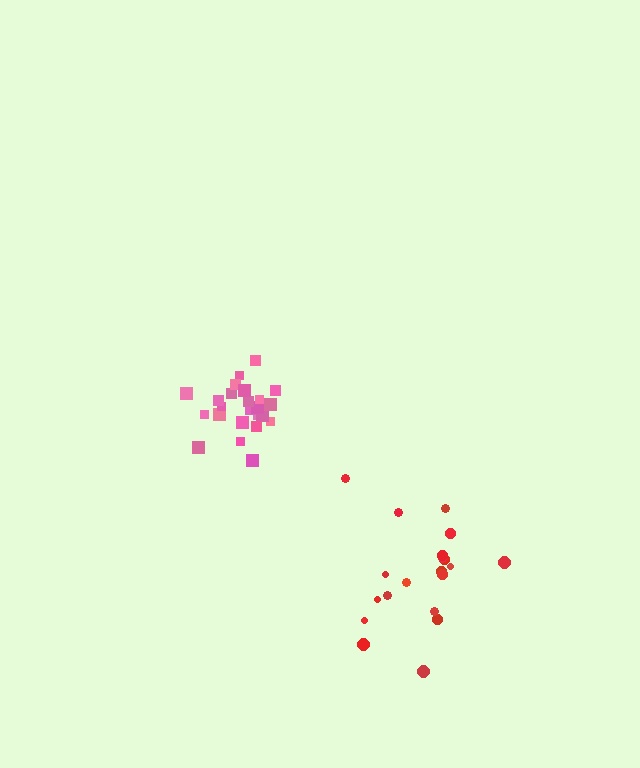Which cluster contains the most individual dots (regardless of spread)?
Pink (25).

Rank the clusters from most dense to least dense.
pink, red.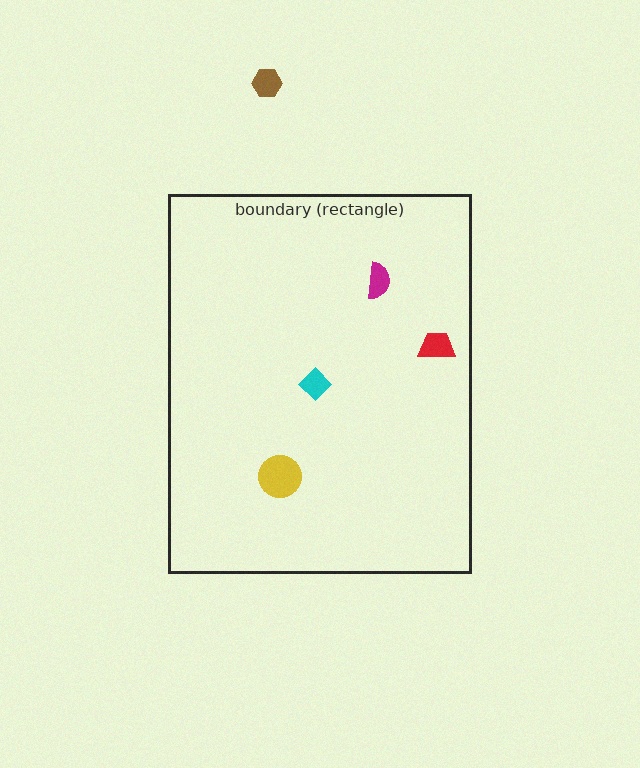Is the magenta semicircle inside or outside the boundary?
Inside.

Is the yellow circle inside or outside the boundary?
Inside.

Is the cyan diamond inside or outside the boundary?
Inside.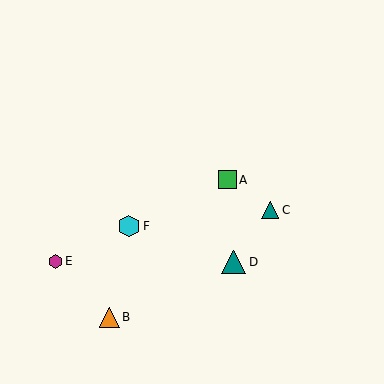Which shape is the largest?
The teal triangle (labeled D) is the largest.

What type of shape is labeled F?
Shape F is a cyan hexagon.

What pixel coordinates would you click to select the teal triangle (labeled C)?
Click at (270, 210) to select the teal triangle C.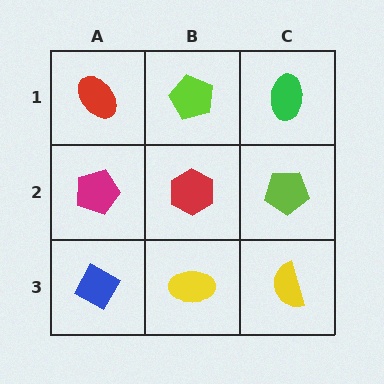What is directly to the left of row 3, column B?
A blue diamond.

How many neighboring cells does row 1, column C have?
2.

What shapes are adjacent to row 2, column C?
A green ellipse (row 1, column C), a yellow semicircle (row 3, column C), a red hexagon (row 2, column B).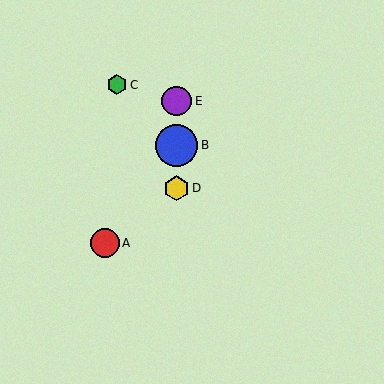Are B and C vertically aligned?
No, B is at x≈177 and C is at x≈117.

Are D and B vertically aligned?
Yes, both are at x≈177.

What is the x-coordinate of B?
Object B is at x≈177.